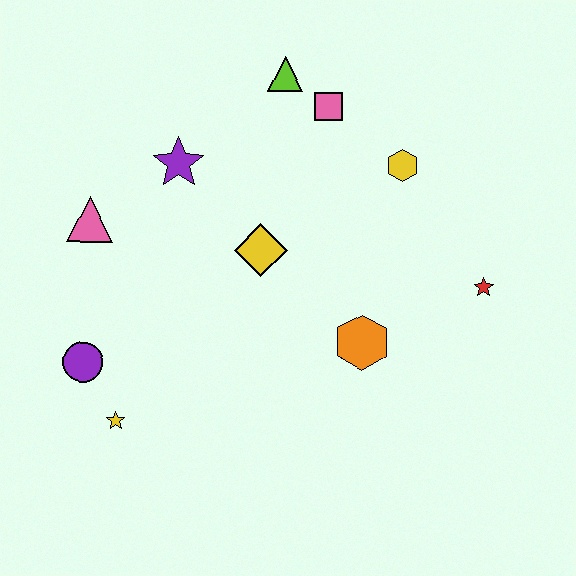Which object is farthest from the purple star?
The red star is farthest from the purple star.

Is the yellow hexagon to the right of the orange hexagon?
Yes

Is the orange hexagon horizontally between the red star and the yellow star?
Yes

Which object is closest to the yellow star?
The purple circle is closest to the yellow star.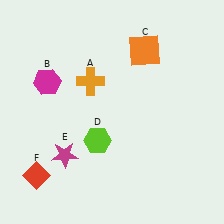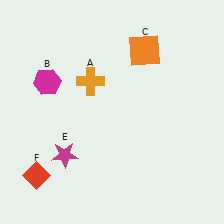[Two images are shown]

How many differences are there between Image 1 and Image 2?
There is 1 difference between the two images.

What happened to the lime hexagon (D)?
The lime hexagon (D) was removed in Image 2. It was in the bottom-left area of Image 1.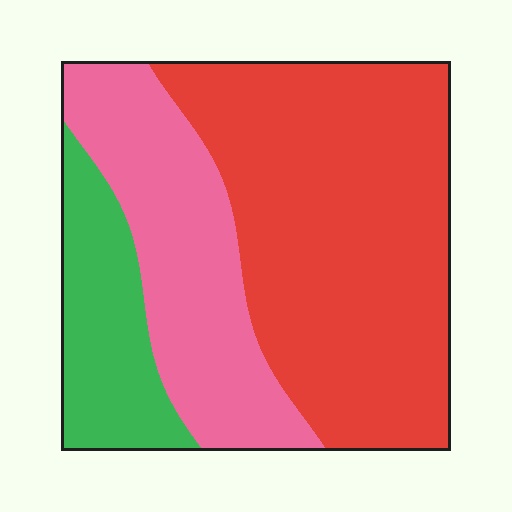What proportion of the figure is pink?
Pink takes up about one quarter (1/4) of the figure.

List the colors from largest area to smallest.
From largest to smallest: red, pink, green.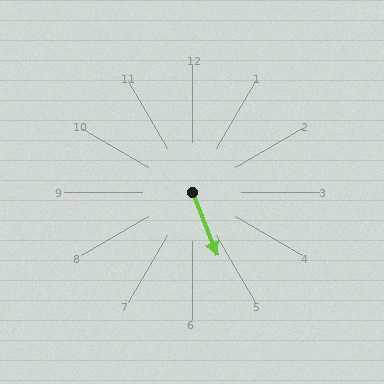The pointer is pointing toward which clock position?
Roughly 5 o'clock.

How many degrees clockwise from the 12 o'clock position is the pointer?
Approximately 159 degrees.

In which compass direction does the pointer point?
South.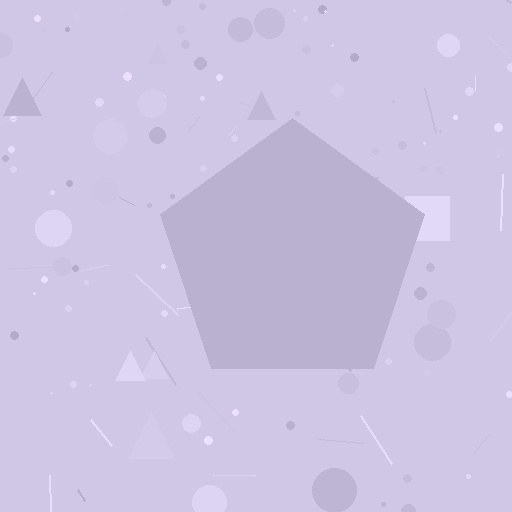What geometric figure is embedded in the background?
A pentagon is embedded in the background.